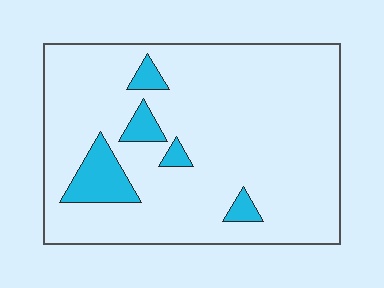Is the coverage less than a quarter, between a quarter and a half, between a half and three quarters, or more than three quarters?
Less than a quarter.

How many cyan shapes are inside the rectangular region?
5.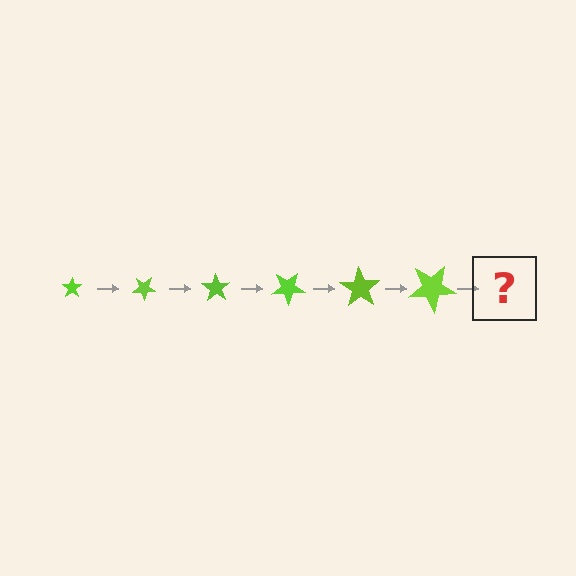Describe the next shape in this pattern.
It should be a star, larger than the previous one and rotated 210 degrees from the start.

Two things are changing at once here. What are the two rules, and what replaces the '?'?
The two rules are that the star grows larger each step and it rotates 35 degrees each step. The '?' should be a star, larger than the previous one and rotated 210 degrees from the start.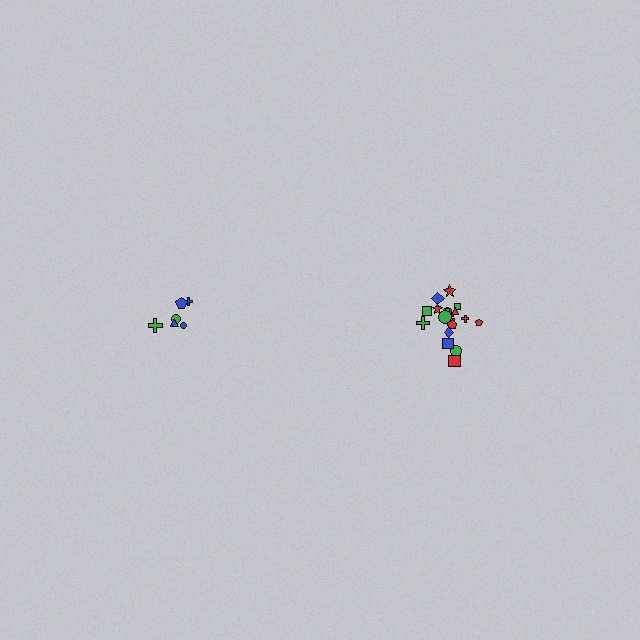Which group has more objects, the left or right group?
The right group.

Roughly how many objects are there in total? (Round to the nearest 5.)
Roughly 25 objects in total.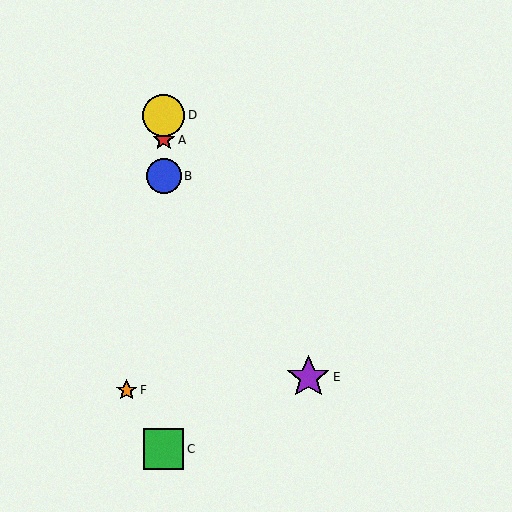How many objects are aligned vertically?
4 objects (A, B, C, D) are aligned vertically.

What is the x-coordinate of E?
Object E is at x≈308.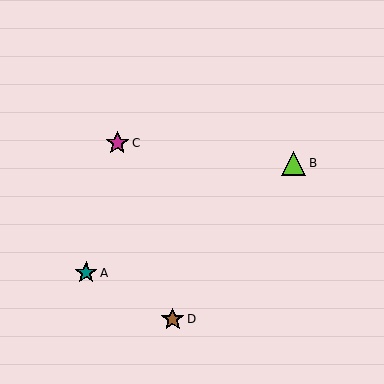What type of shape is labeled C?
Shape C is a magenta star.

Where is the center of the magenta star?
The center of the magenta star is at (117, 143).